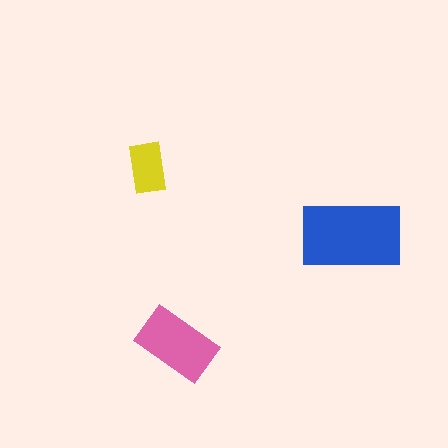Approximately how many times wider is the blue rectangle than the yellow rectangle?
About 2 times wider.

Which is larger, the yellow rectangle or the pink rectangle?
The pink one.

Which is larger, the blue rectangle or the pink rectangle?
The blue one.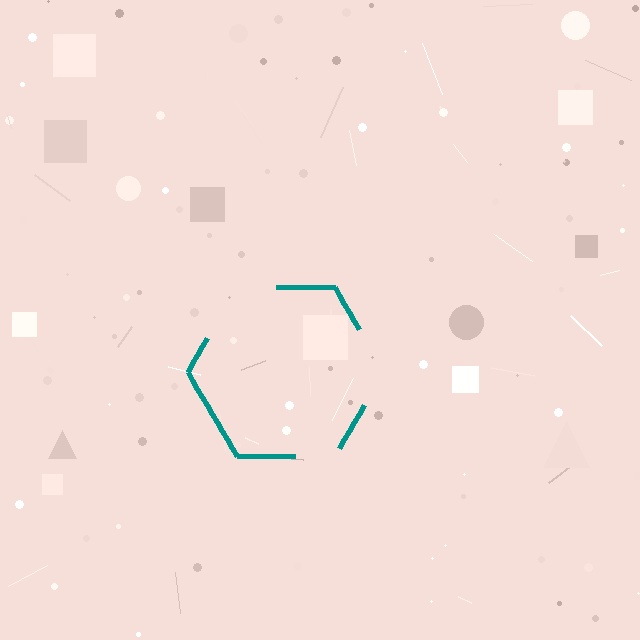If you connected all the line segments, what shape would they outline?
They would outline a hexagon.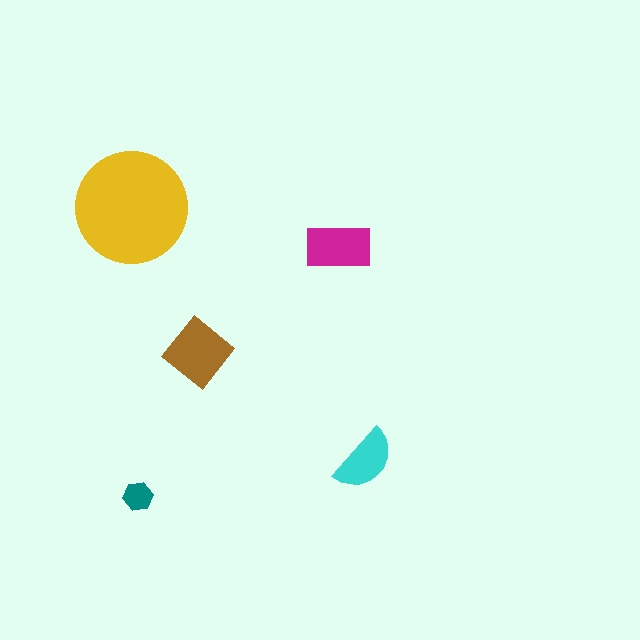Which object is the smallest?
The teal hexagon.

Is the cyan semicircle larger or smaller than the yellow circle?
Smaller.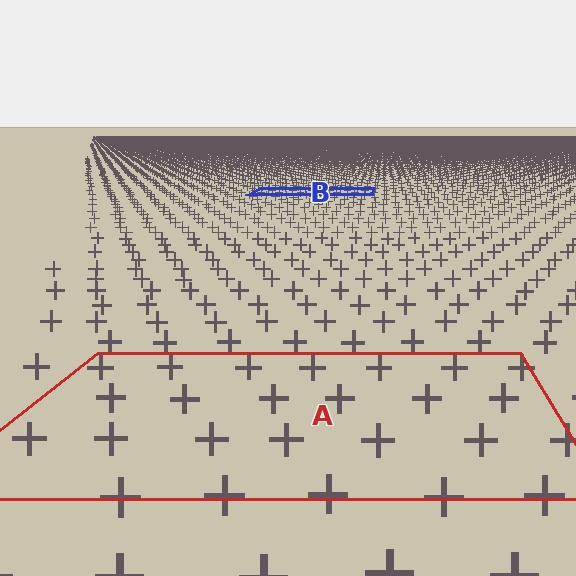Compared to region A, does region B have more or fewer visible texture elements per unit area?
Region B has more texture elements per unit area — they are packed more densely because it is farther away.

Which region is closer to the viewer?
Region A is closer. The texture elements there are larger and more spread out.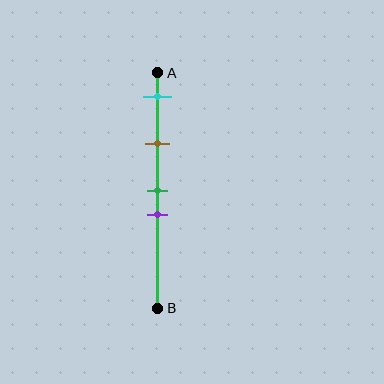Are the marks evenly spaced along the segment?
No, the marks are not evenly spaced.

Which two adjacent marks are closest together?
The green and purple marks are the closest adjacent pair.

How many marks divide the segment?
There are 4 marks dividing the segment.